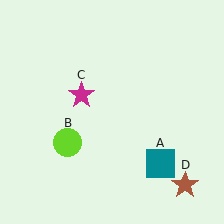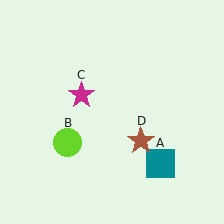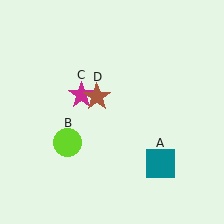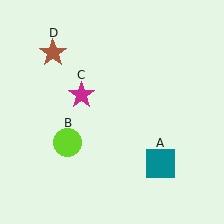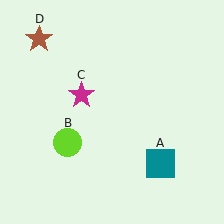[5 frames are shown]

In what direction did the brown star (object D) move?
The brown star (object D) moved up and to the left.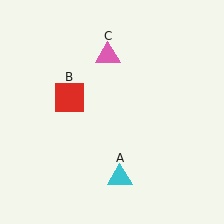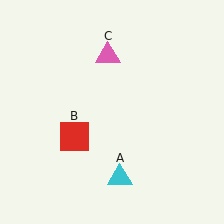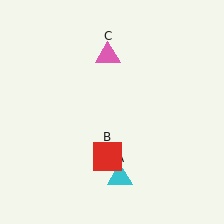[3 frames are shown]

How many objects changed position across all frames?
1 object changed position: red square (object B).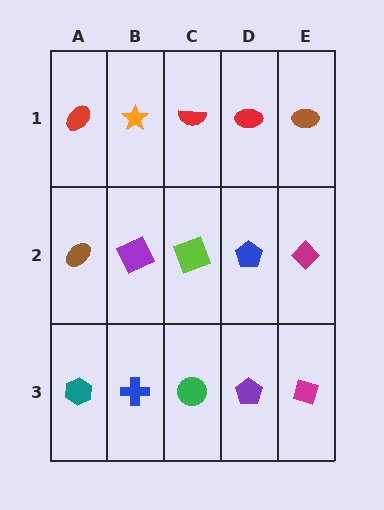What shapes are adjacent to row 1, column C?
A lime square (row 2, column C), an orange star (row 1, column B), a red ellipse (row 1, column D).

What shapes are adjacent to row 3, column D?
A blue pentagon (row 2, column D), a green circle (row 3, column C), a magenta diamond (row 3, column E).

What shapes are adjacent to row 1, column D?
A blue pentagon (row 2, column D), a red semicircle (row 1, column C), a brown ellipse (row 1, column E).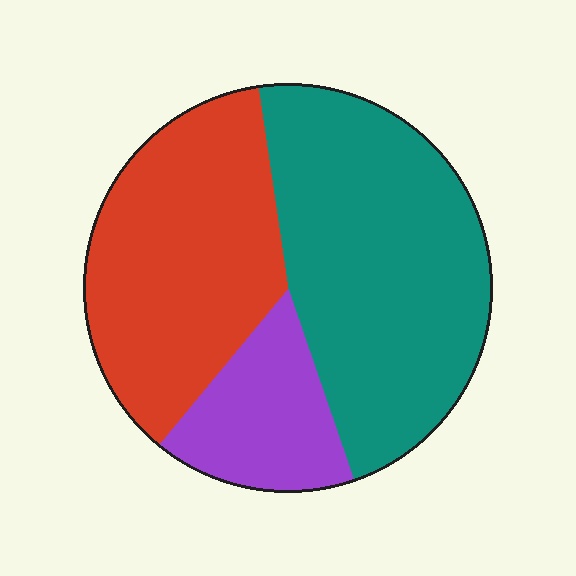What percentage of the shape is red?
Red covers roughly 35% of the shape.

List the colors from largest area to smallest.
From largest to smallest: teal, red, purple.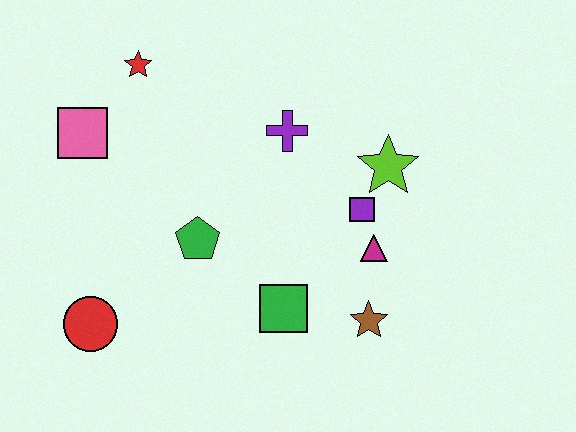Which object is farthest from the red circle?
The lime star is farthest from the red circle.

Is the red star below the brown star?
No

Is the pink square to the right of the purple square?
No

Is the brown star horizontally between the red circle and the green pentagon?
No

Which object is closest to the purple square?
The magenta triangle is closest to the purple square.